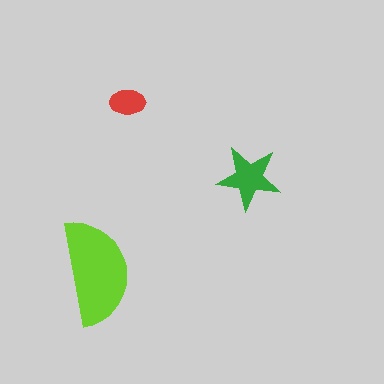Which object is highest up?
The red ellipse is topmost.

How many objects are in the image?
There are 3 objects in the image.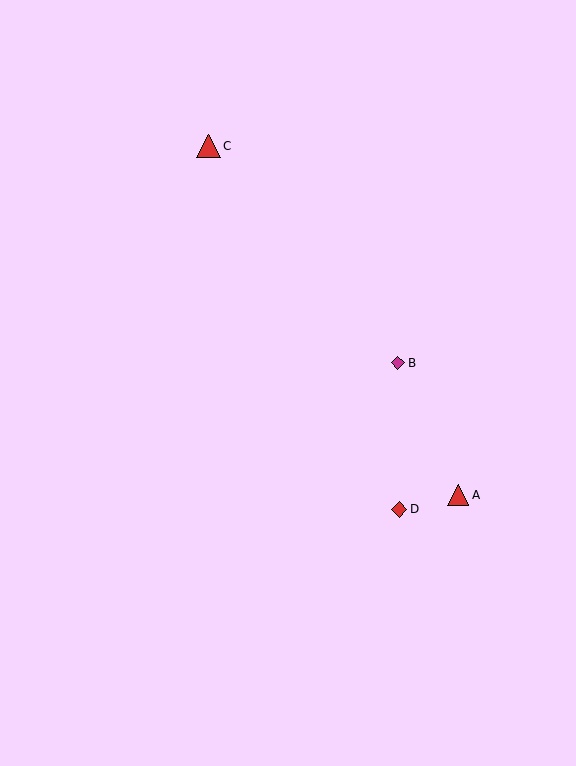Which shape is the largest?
The red triangle (labeled C) is the largest.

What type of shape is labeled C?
Shape C is a red triangle.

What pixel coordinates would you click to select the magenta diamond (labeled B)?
Click at (398, 363) to select the magenta diamond B.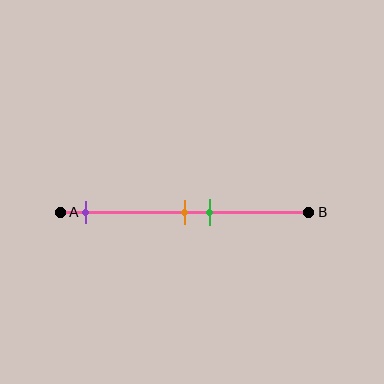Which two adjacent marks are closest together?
The orange and green marks are the closest adjacent pair.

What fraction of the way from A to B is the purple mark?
The purple mark is approximately 10% (0.1) of the way from A to B.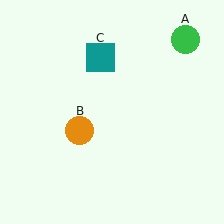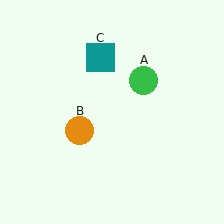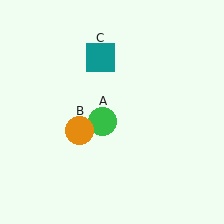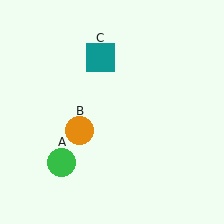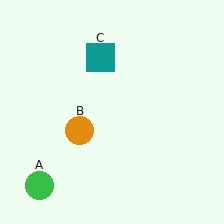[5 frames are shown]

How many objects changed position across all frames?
1 object changed position: green circle (object A).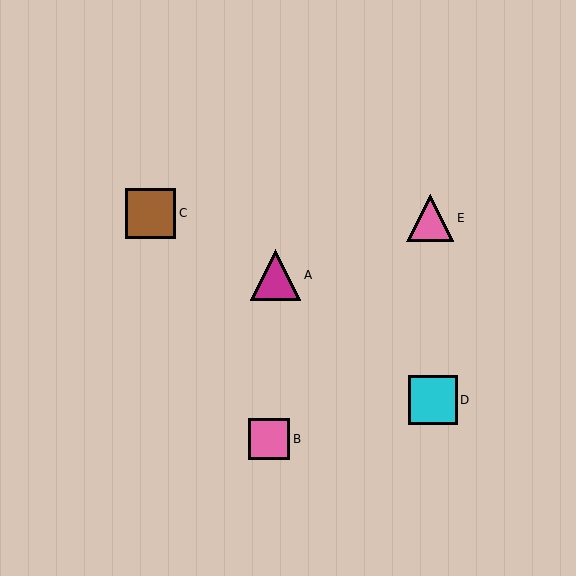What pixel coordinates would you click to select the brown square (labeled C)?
Click at (151, 213) to select the brown square C.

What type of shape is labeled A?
Shape A is a magenta triangle.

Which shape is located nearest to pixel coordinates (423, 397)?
The cyan square (labeled D) at (433, 400) is nearest to that location.